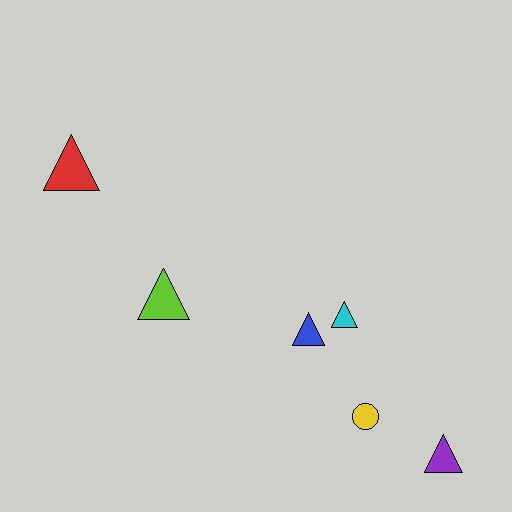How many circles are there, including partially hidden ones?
There is 1 circle.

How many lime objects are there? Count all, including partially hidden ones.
There is 1 lime object.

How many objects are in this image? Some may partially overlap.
There are 6 objects.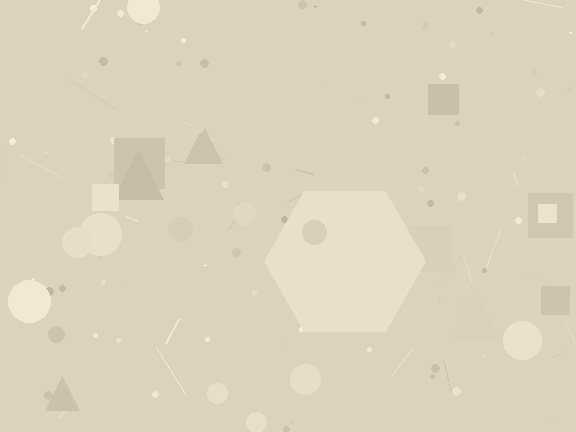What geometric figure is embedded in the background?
A hexagon is embedded in the background.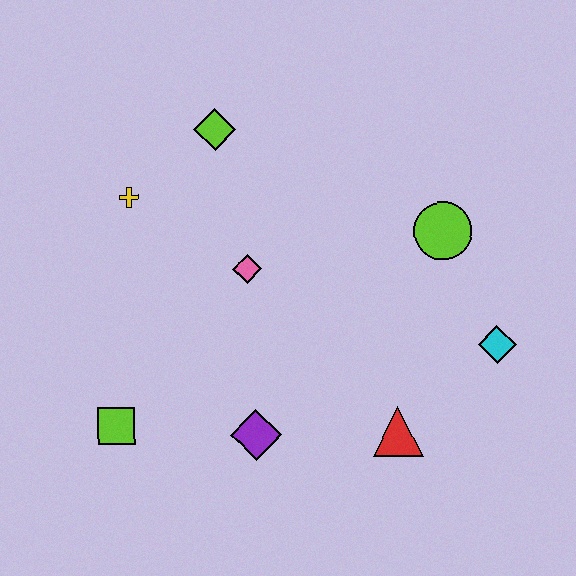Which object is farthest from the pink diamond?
The cyan diamond is farthest from the pink diamond.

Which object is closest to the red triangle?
The cyan diamond is closest to the red triangle.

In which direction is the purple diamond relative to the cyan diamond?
The purple diamond is to the left of the cyan diamond.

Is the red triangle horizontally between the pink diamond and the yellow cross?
No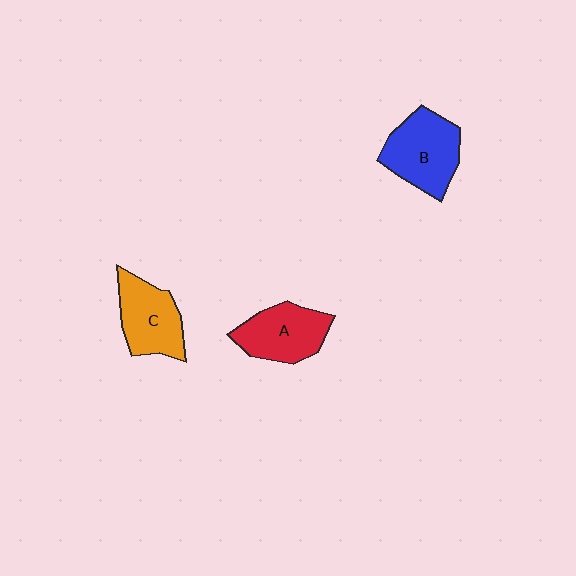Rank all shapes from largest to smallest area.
From largest to smallest: B (blue), A (red), C (orange).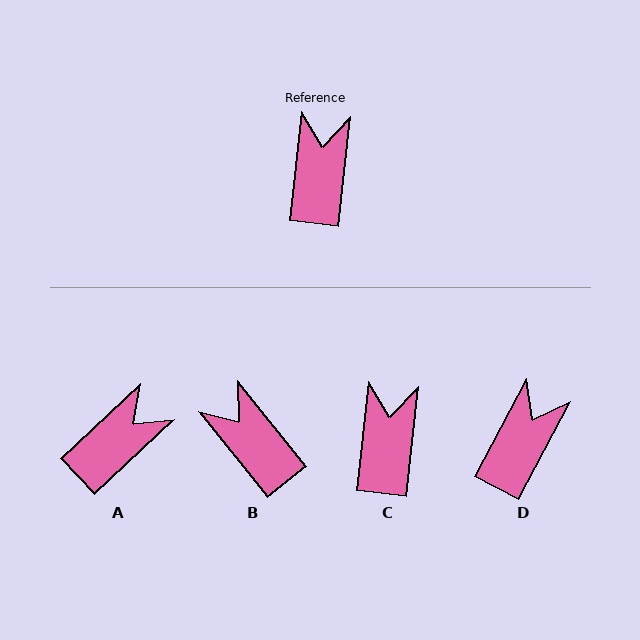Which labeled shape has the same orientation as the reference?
C.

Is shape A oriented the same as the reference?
No, it is off by about 41 degrees.